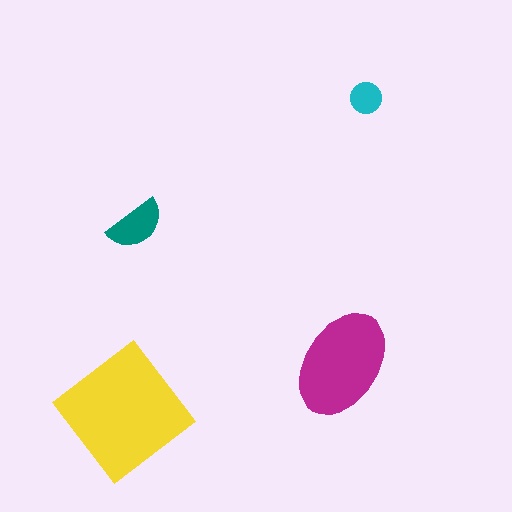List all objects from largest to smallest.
The yellow diamond, the magenta ellipse, the teal semicircle, the cyan circle.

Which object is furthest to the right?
The cyan circle is rightmost.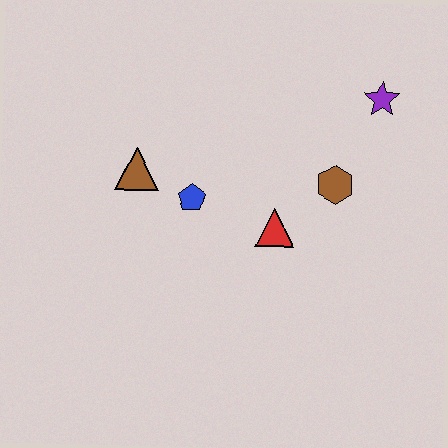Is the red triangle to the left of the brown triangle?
No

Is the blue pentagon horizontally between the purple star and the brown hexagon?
No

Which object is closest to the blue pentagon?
The brown triangle is closest to the blue pentagon.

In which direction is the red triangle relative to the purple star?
The red triangle is below the purple star.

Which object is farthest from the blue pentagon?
The purple star is farthest from the blue pentagon.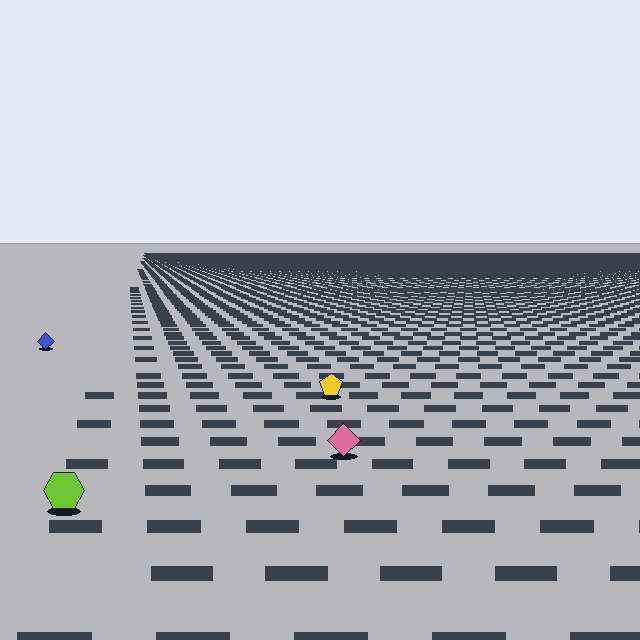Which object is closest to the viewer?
The lime hexagon is closest. The texture marks near it are larger and more spread out.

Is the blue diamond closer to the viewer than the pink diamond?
No. The pink diamond is closer — you can tell from the texture gradient: the ground texture is coarser near it.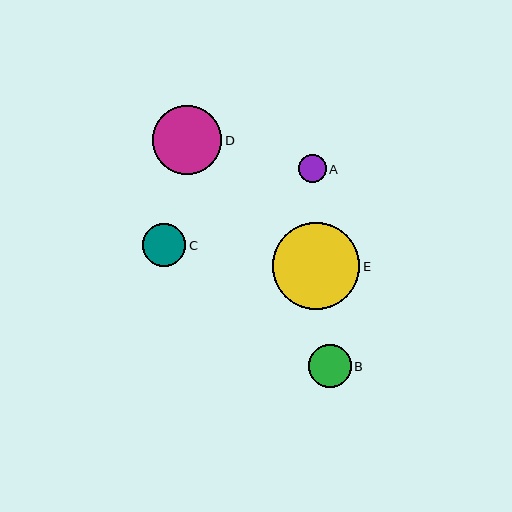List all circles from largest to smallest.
From largest to smallest: E, D, C, B, A.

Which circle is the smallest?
Circle A is the smallest with a size of approximately 28 pixels.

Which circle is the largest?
Circle E is the largest with a size of approximately 88 pixels.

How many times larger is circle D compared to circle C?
Circle D is approximately 1.6 times the size of circle C.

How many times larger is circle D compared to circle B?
Circle D is approximately 1.6 times the size of circle B.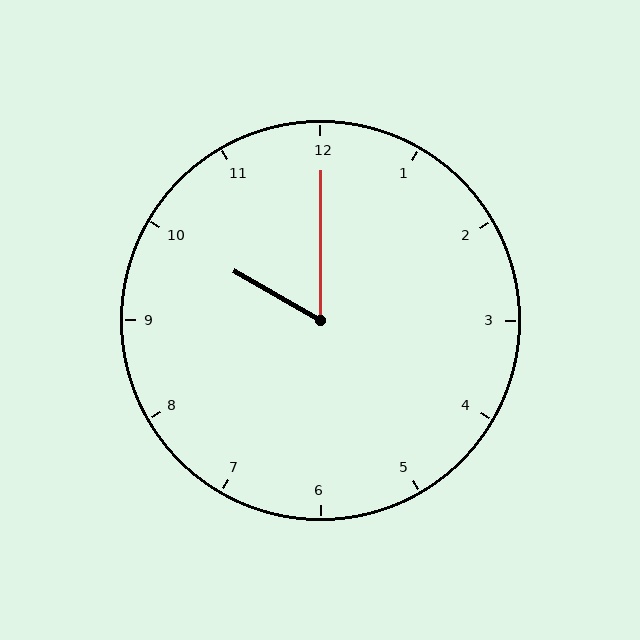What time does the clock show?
10:00.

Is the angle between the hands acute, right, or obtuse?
It is acute.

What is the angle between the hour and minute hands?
Approximately 60 degrees.